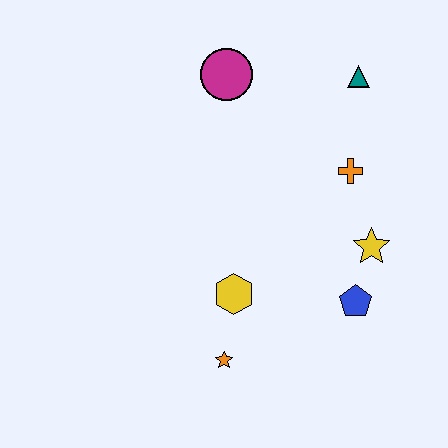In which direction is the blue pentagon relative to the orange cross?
The blue pentagon is below the orange cross.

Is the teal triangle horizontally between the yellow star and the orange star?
Yes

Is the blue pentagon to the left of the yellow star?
Yes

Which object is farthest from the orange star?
The teal triangle is farthest from the orange star.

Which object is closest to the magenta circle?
The teal triangle is closest to the magenta circle.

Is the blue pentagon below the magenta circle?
Yes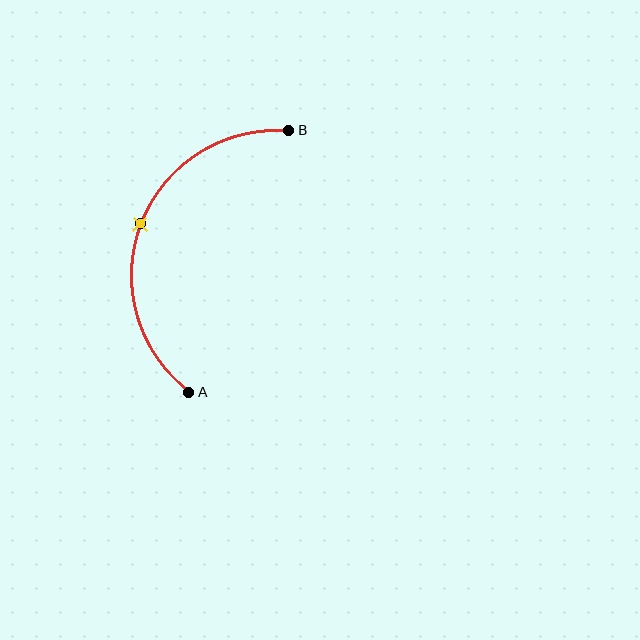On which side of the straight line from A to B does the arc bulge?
The arc bulges to the left of the straight line connecting A and B.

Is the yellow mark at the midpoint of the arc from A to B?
Yes. The yellow mark lies on the arc at equal arc-length from both A and B — it is the arc midpoint.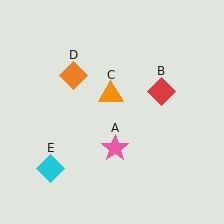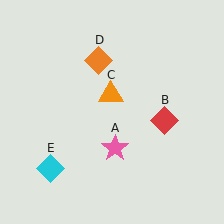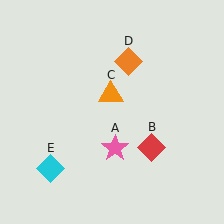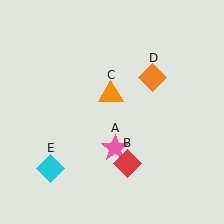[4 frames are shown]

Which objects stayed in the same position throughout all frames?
Pink star (object A) and orange triangle (object C) and cyan diamond (object E) remained stationary.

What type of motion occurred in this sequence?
The red diamond (object B), orange diamond (object D) rotated clockwise around the center of the scene.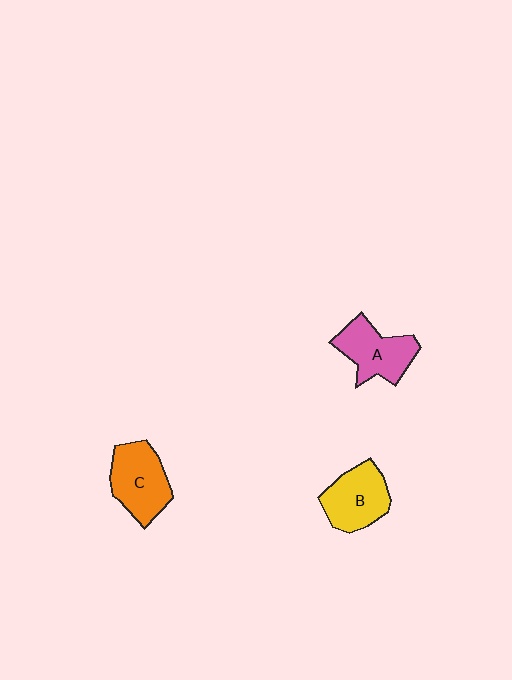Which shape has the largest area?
Shape C (orange).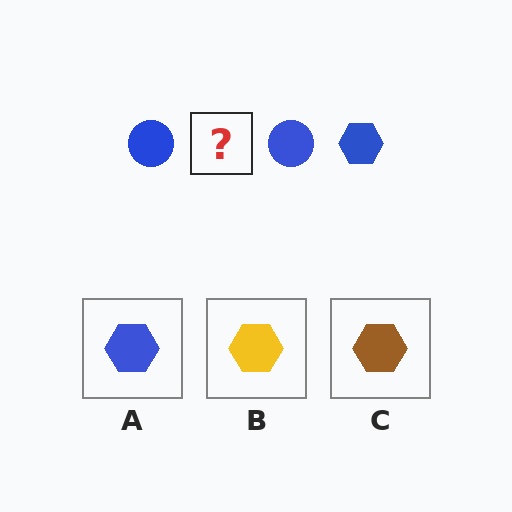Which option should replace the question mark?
Option A.